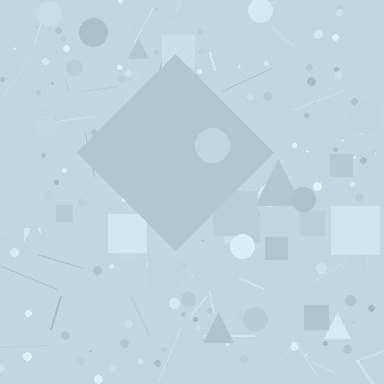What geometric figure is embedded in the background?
A diamond is embedded in the background.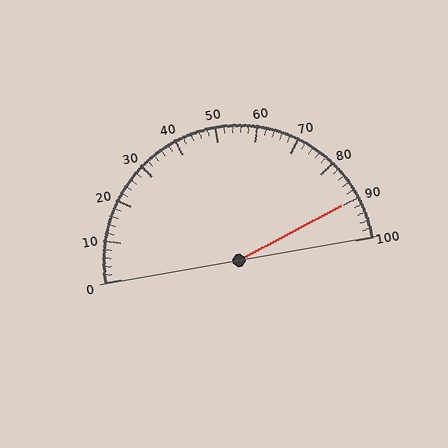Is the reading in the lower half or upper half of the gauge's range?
The reading is in the upper half of the range (0 to 100).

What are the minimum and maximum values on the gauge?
The gauge ranges from 0 to 100.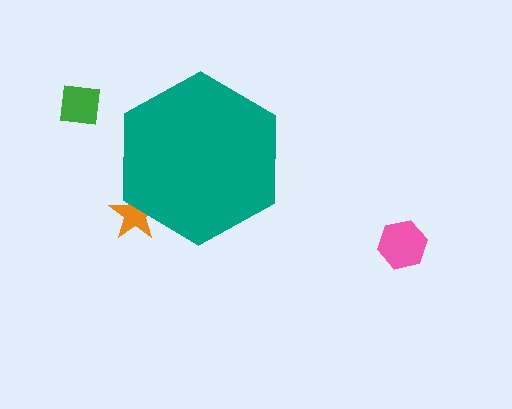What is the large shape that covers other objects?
A teal hexagon.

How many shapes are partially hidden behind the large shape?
1 shape is partially hidden.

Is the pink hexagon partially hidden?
No, the pink hexagon is fully visible.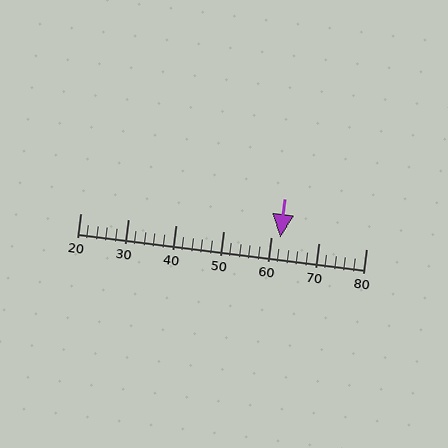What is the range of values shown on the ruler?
The ruler shows values from 20 to 80.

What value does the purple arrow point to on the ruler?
The purple arrow points to approximately 62.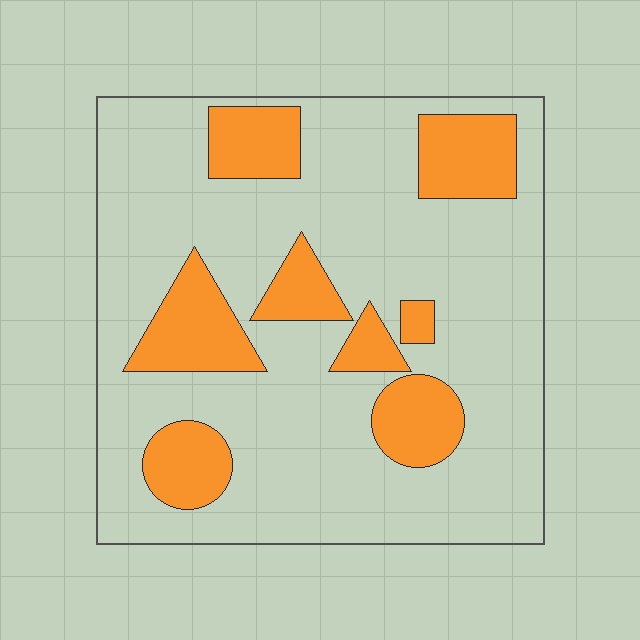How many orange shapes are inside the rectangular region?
8.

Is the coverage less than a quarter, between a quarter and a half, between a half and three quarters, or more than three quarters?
Less than a quarter.